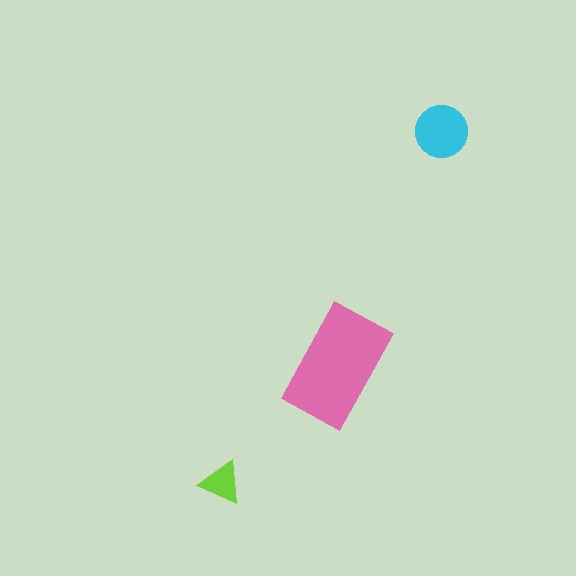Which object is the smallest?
The lime triangle.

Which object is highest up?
The cyan circle is topmost.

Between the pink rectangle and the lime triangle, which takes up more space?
The pink rectangle.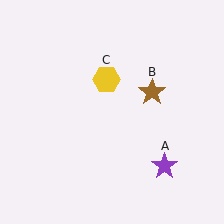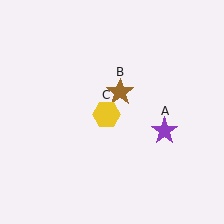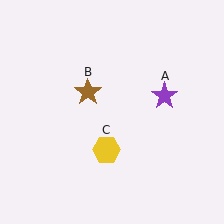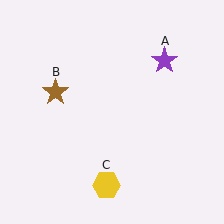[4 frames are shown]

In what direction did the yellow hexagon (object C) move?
The yellow hexagon (object C) moved down.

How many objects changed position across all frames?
3 objects changed position: purple star (object A), brown star (object B), yellow hexagon (object C).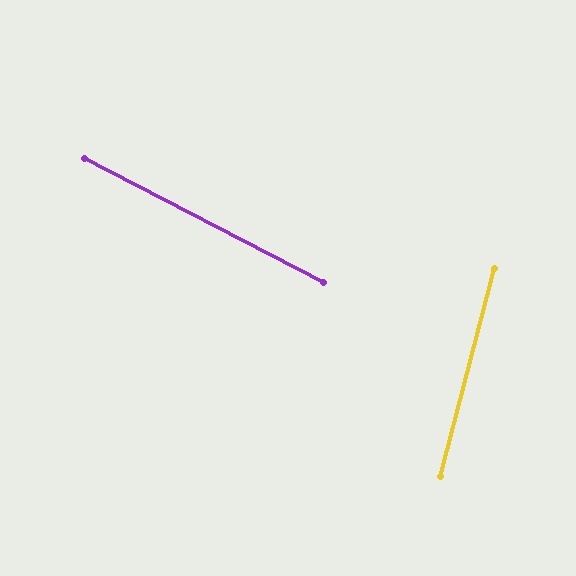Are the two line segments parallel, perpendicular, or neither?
Neither parallel nor perpendicular — they differ by about 77°.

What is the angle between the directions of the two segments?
Approximately 77 degrees.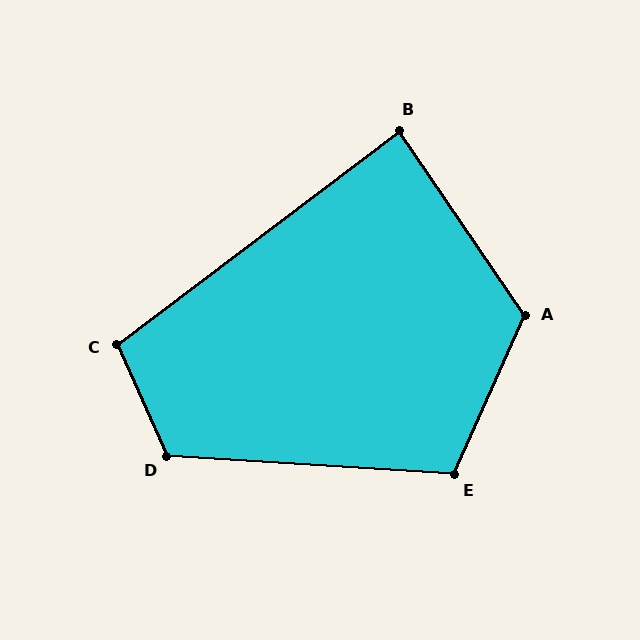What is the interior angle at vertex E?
Approximately 110 degrees (obtuse).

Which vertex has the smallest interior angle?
B, at approximately 87 degrees.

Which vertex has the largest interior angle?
A, at approximately 122 degrees.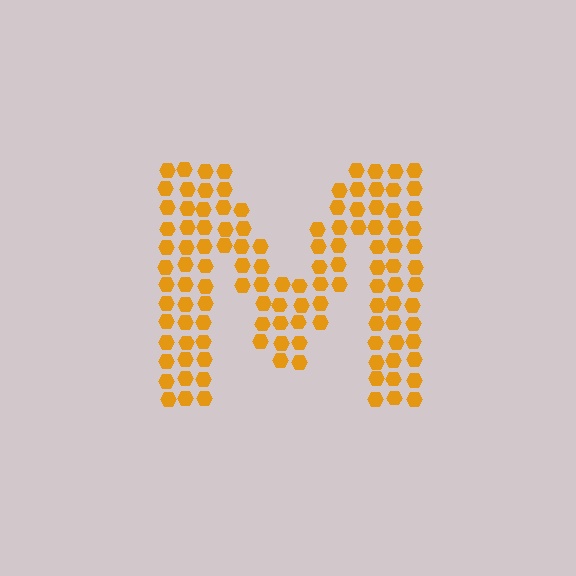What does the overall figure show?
The overall figure shows the letter M.